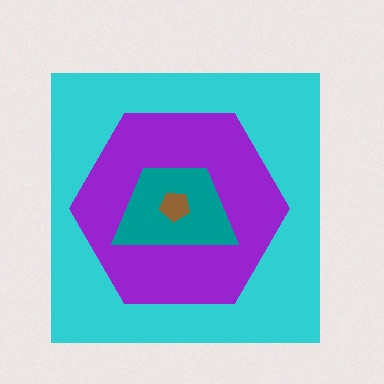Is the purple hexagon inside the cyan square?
Yes.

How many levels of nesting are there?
4.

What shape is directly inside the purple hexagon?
The teal trapezoid.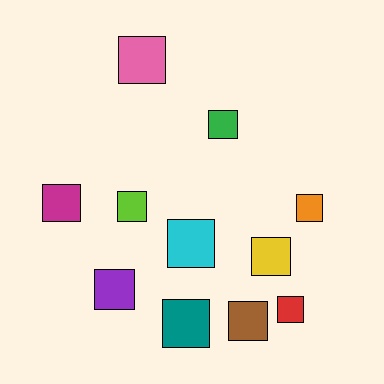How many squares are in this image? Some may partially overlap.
There are 11 squares.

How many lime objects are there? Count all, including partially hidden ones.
There is 1 lime object.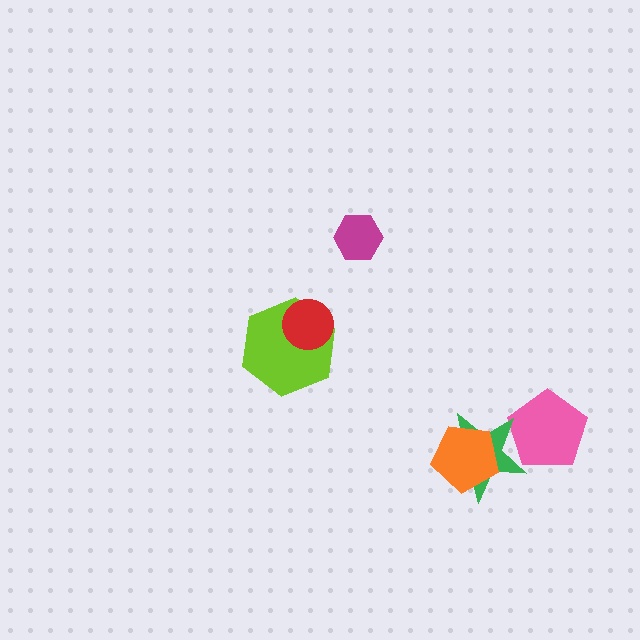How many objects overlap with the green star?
2 objects overlap with the green star.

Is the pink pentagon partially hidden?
Yes, it is partially covered by another shape.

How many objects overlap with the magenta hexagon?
0 objects overlap with the magenta hexagon.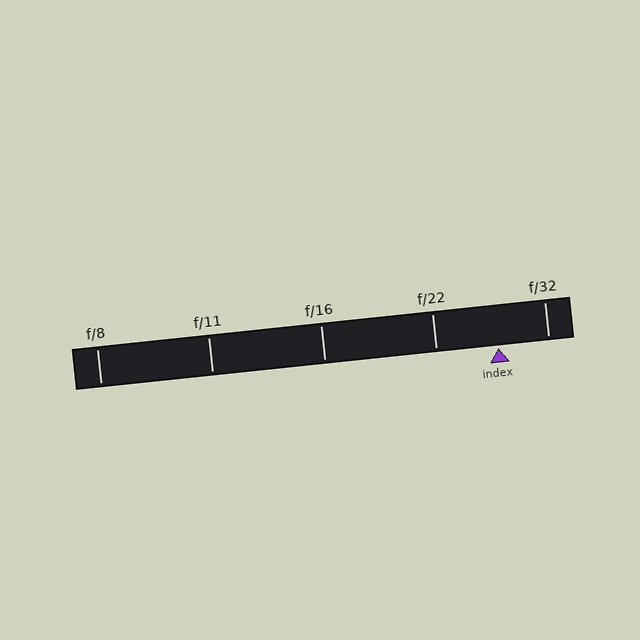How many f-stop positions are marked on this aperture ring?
There are 5 f-stop positions marked.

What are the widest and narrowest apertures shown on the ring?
The widest aperture shown is f/8 and the narrowest is f/32.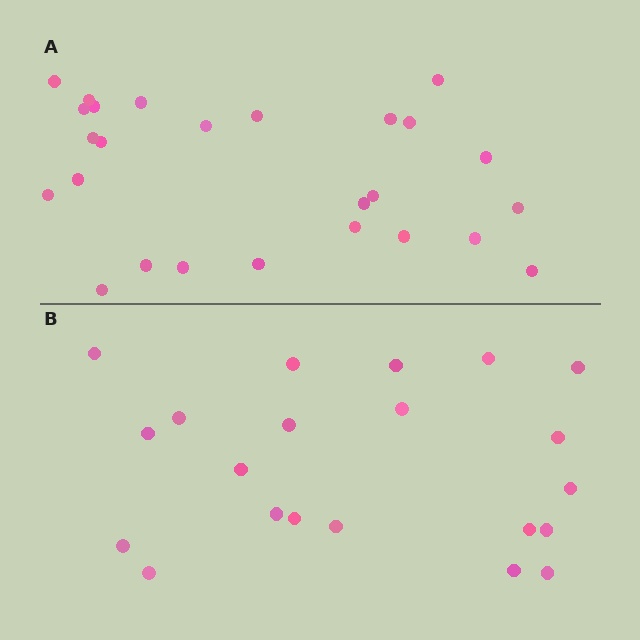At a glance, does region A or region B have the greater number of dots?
Region A (the top region) has more dots.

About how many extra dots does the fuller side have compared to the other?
Region A has about 5 more dots than region B.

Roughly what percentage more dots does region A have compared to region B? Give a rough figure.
About 25% more.